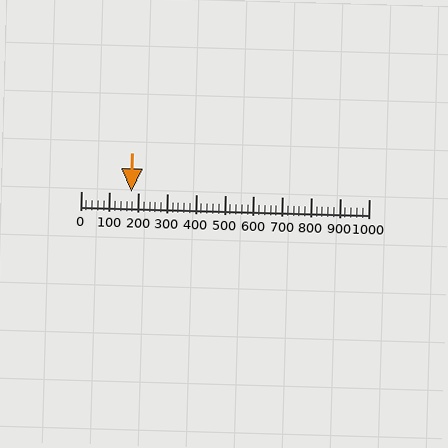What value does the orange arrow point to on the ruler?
The orange arrow points to approximately 176.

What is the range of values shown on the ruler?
The ruler shows values from 0 to 1000.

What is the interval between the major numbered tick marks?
The major tick marks are spaced 100 units apart.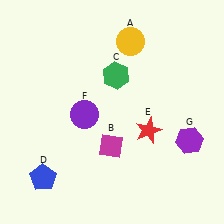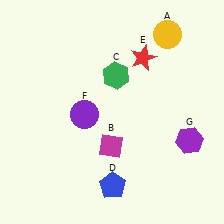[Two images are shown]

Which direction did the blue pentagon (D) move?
The blue pentagon (D) moved right.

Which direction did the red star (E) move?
The red star (E) moved up.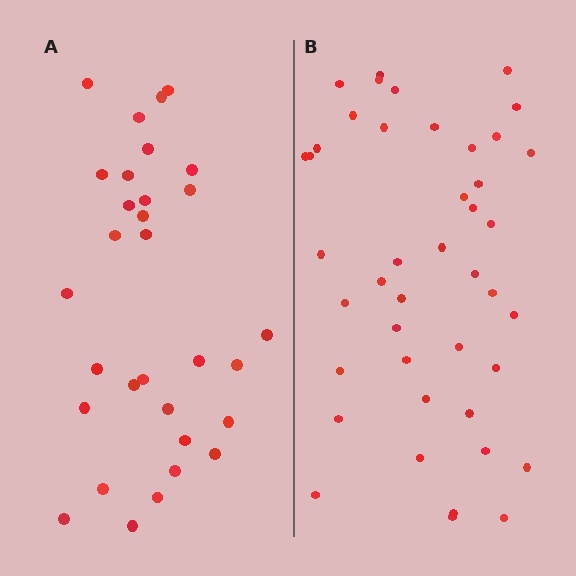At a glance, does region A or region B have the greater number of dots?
Region B (the right region) has more dots.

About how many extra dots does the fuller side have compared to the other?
Region B has roughly 12 or so more dots than region A.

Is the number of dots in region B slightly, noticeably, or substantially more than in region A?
Region B has noticeably more, but not dramatically so. The ratio is roughly 1.4 to 1.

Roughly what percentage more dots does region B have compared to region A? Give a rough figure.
About 40% more.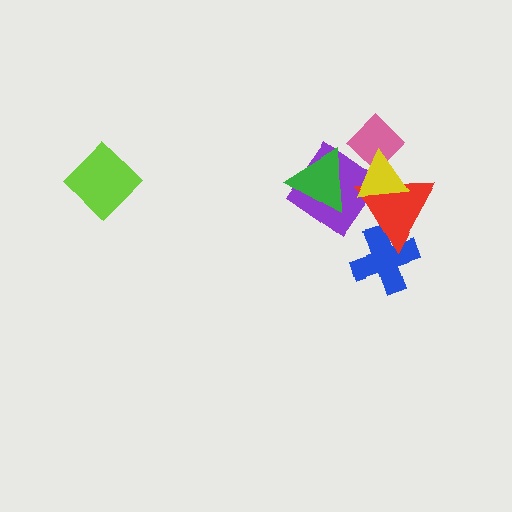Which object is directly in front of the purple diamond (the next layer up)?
The pink diamond is directly in front of the purple diamond.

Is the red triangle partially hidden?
Yes, it is partially covered by another shape.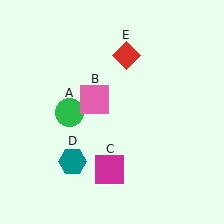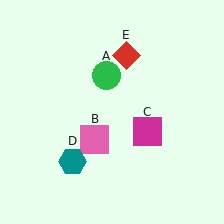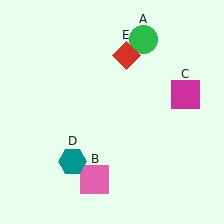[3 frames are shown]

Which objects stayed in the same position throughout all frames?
Teal hexagon (object D) and red diamond (object E) remained stationary.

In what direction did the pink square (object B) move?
The pink square (object B) moved down.